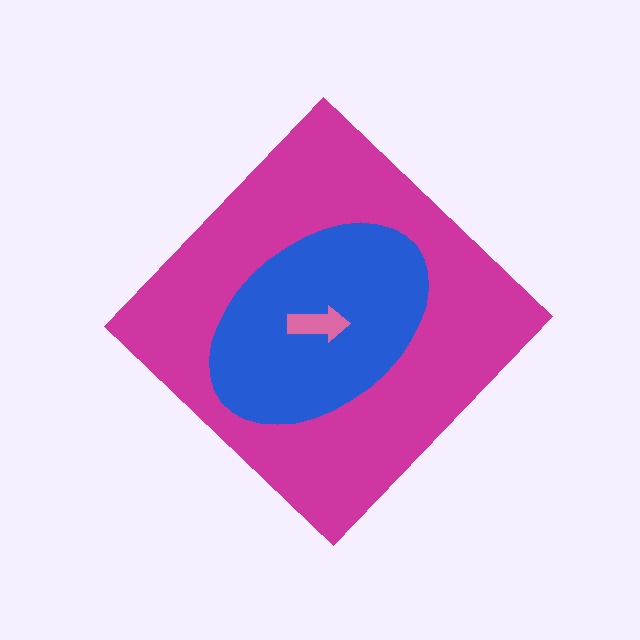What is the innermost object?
The pink arrow.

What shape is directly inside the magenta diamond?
The blue ellipse.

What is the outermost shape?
The magenta diamond.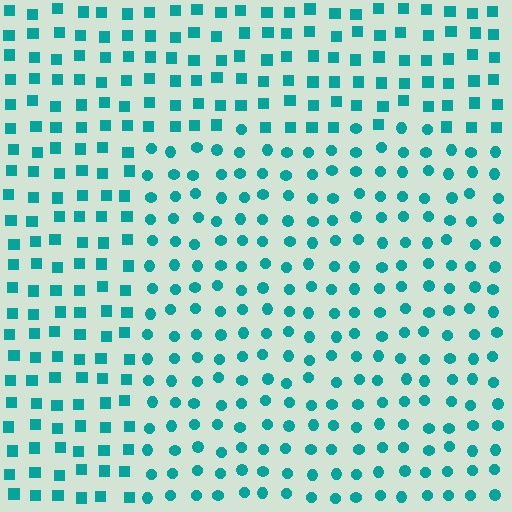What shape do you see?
I see a rectangle.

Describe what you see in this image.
The image is filled with small teal elements arranged in a uniform grid. A rectangle-shaped region contains circles, while the surrounding area contains squares. The boundary is defined purely by the change in element shape.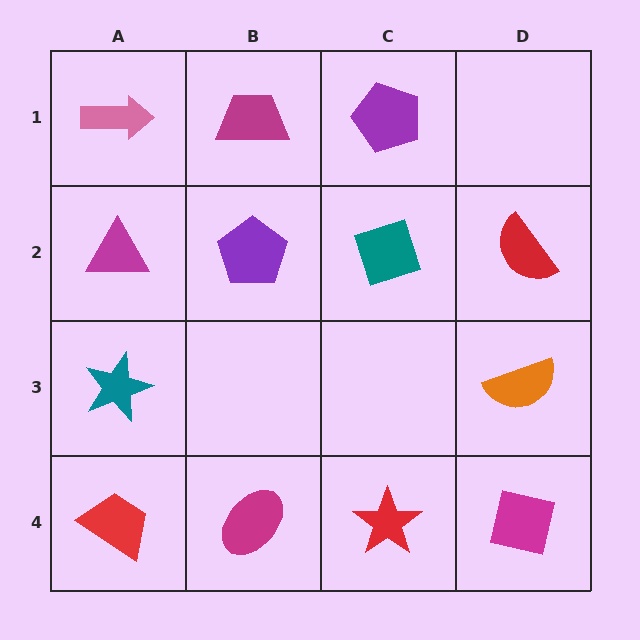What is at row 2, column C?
A teal diamond.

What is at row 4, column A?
A red trapezoid.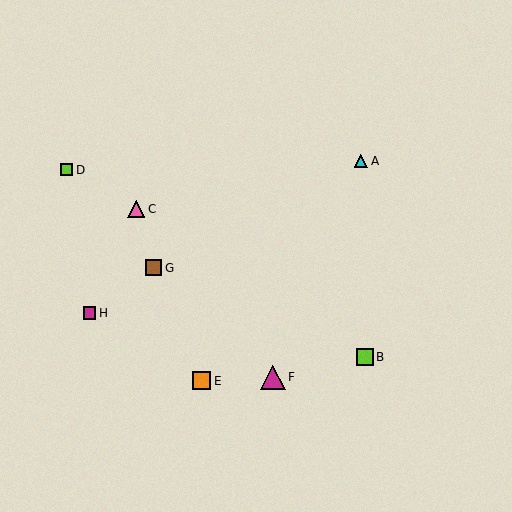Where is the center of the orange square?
The center of the orange square is at (202, 381).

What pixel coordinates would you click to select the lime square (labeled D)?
Click at (67, 170) to select the lime square D.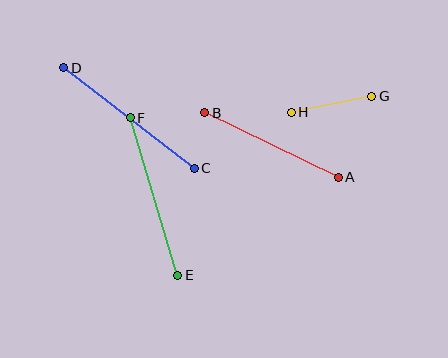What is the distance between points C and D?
The distance is approximately 164 pixels.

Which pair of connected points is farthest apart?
Points E and F are farthest apart.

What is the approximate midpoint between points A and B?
The midpoint is at approximately (271, 145) pixels.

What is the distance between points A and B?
The distance is approximately 148 pixels.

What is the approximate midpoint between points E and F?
The midpoint is at approximately (154, 196) pixels.